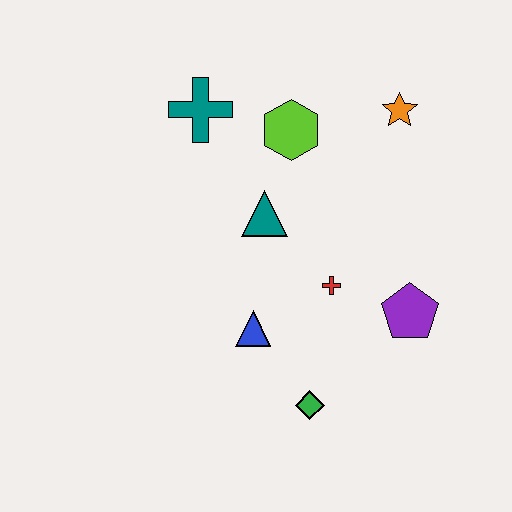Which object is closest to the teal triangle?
The lime hexagon is closest to the teal triangle.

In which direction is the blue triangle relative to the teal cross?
The blue triangle is below the teal cross.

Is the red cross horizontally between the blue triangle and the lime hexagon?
No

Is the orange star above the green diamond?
Yes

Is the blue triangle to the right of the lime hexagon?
No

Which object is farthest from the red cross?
The teal cross is farthest from the red cross.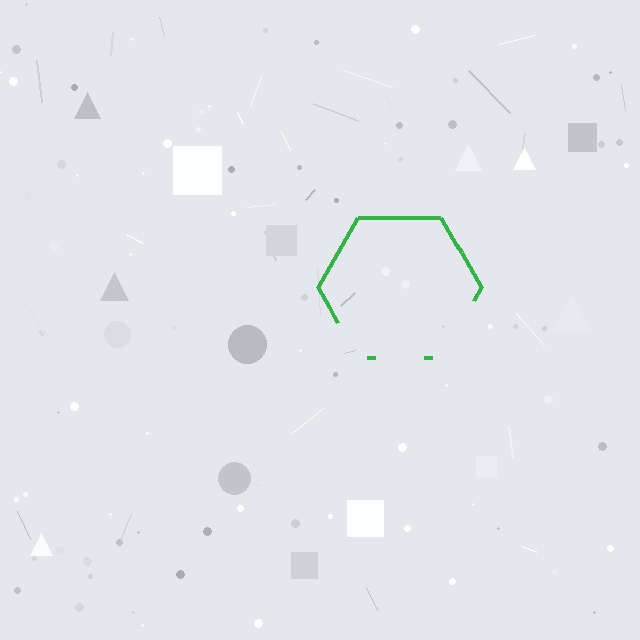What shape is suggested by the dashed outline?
The dashed outline suggests a hexagon.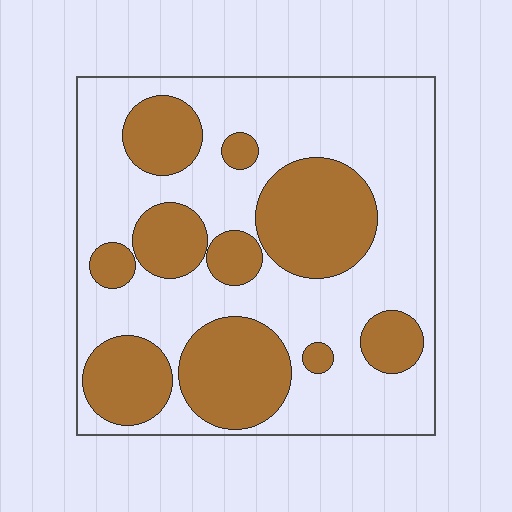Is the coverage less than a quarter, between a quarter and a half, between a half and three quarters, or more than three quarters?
Between a quarter and a half.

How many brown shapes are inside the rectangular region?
10.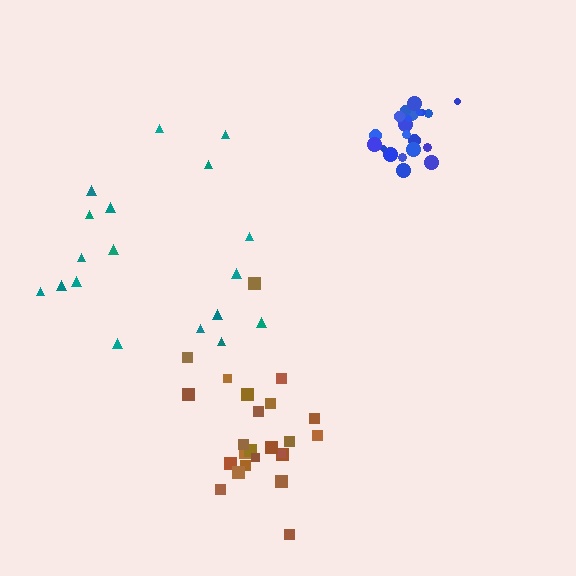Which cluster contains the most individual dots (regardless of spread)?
Brown (24).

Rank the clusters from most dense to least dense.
blue, brown, teal.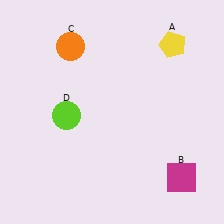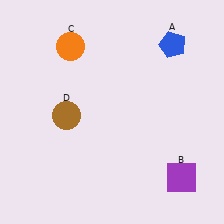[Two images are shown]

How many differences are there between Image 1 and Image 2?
There are 3 differences between the two images.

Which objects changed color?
A changed from yellow to blue. B changed from magenta to purple. D changed from lime to brown.